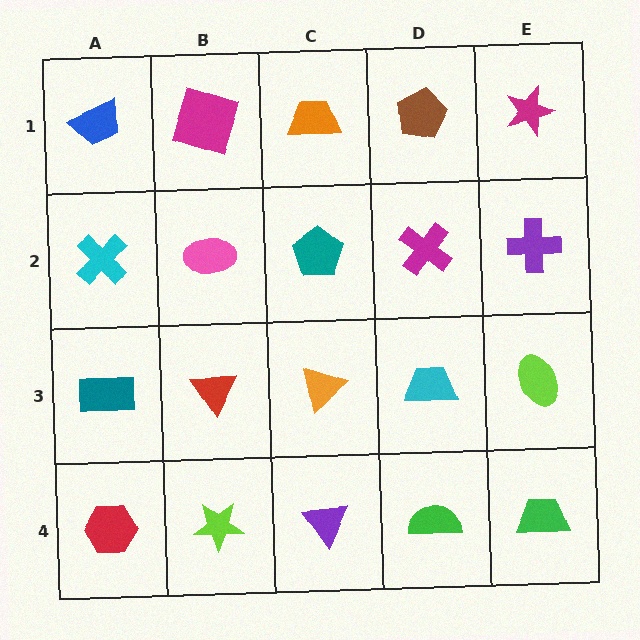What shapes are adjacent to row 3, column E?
A purple cross (row 2, column E), a green trapezoid (row 4, column E), a cyan trapezoid (row 3, column D).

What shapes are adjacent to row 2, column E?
A magenta star (row 1, column E), a lime ellipse (row 3, column E), a magenta cross (row 2, column D).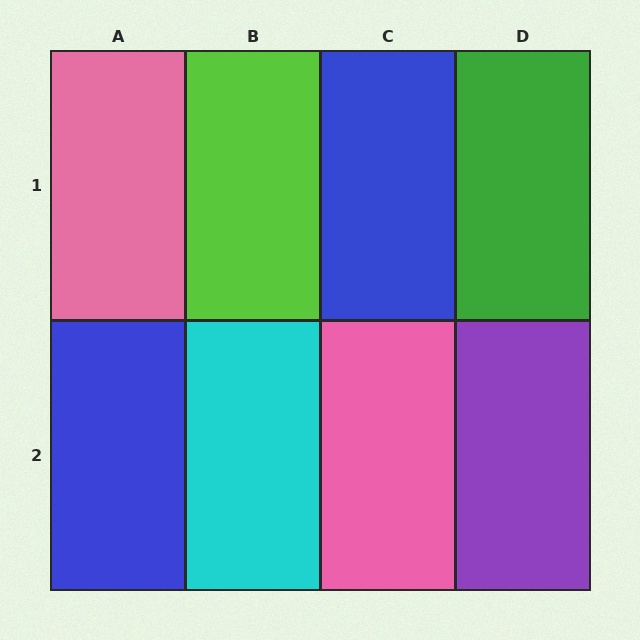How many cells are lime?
1 cell is lime.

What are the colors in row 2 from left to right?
Blue, cyan, pink, purple.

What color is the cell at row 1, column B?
Lime.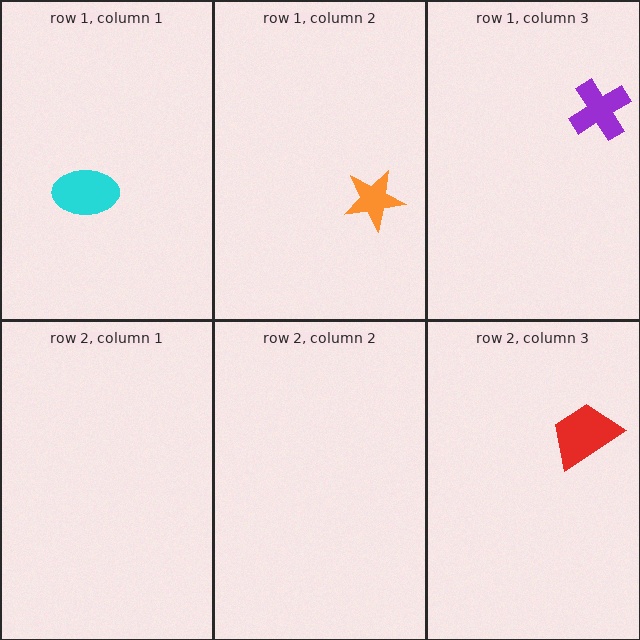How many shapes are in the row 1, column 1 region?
1.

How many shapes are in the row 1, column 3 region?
1.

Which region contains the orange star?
The row 1, column 2 region.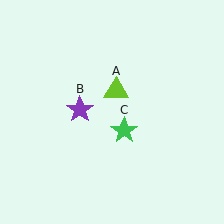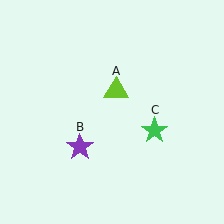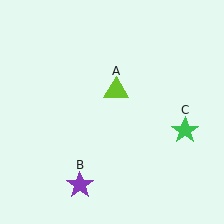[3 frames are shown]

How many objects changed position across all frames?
2 objects changed position: purple star (object B), green star (object C).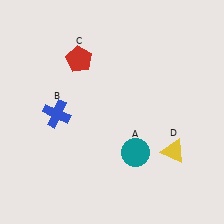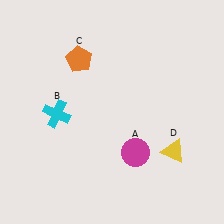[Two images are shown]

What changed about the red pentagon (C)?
In Image 1, C is red. In Image 2, it changed to orange.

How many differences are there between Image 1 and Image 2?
There are 3 differences between the two images.